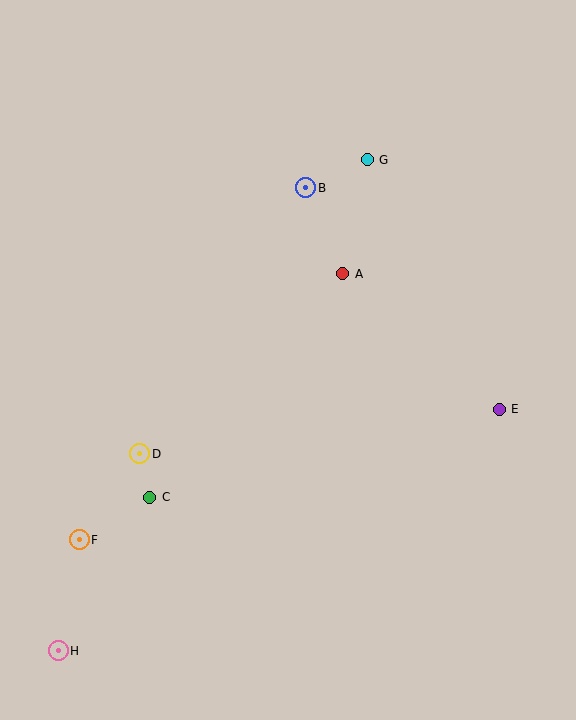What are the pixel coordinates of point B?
Point B is at (306, 188).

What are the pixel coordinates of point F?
Point F is at (79, 540).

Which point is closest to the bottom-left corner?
Point H is closest to the bottom-left corner.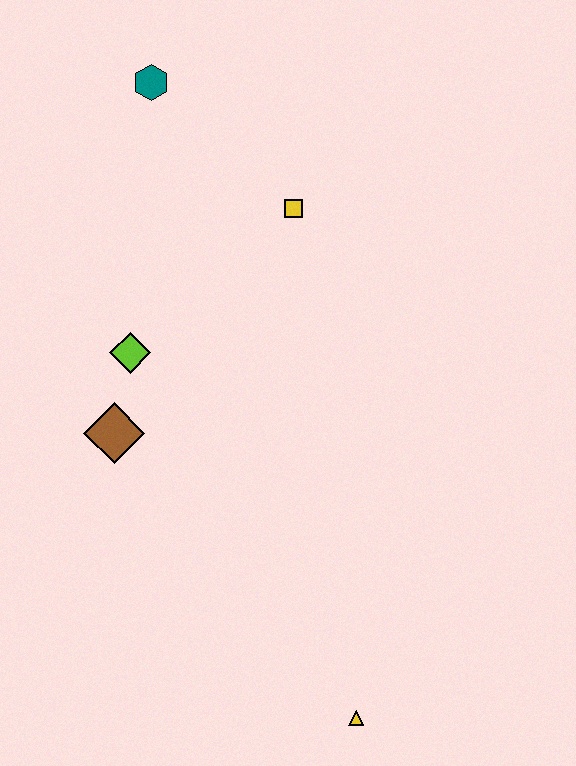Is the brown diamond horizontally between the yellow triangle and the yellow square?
No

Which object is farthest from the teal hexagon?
The yellow triangle is farthest from the teal hexagon.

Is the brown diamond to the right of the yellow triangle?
No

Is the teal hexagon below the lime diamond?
No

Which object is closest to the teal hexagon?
The yellow square is closest to the teal hexagon.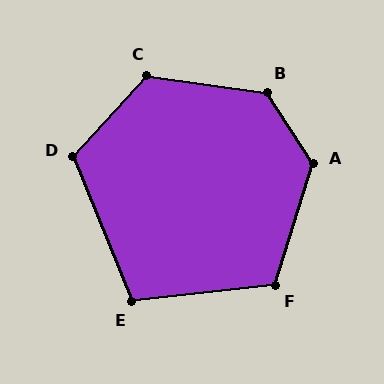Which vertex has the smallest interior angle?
E, at approximately 106 degrees.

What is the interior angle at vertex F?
Approximately 114 degrees (obtuse).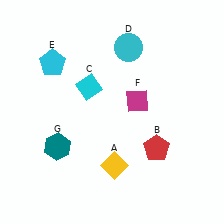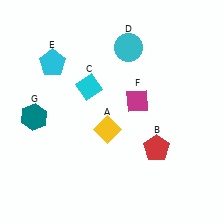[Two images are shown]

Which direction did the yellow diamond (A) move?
The yellow diamond (A) moved up.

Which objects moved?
The objects that moved are: the yellow diamond (A), the teal hexagon (G).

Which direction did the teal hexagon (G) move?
The teal hexagon (G) moved up.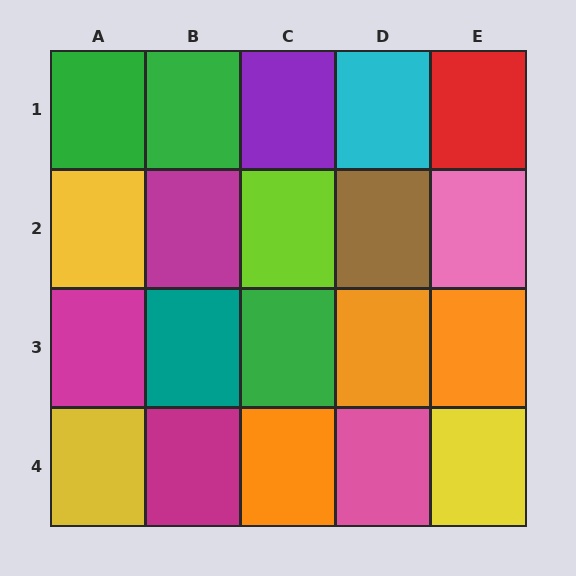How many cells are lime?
1 cell is lime.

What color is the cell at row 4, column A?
Yellow.